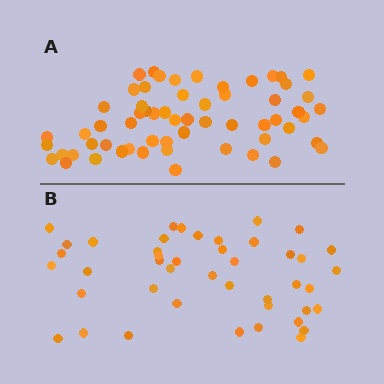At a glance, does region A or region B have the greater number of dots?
Region A (the top region) has more dots.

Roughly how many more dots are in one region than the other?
Region A has approximately 15 more dots than region B.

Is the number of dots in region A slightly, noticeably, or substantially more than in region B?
Region A has noticeably more, but not dramatically so. The ratio is roughly 1.4 to 1.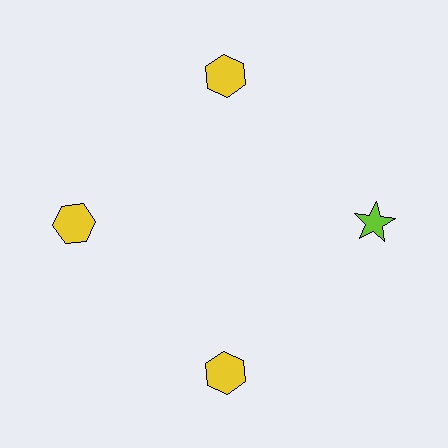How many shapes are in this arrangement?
There are 4 shapes arranged in a ring pattern.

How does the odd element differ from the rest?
It differs in both color (lime instead of yellow) and shape (star instead of hexagon).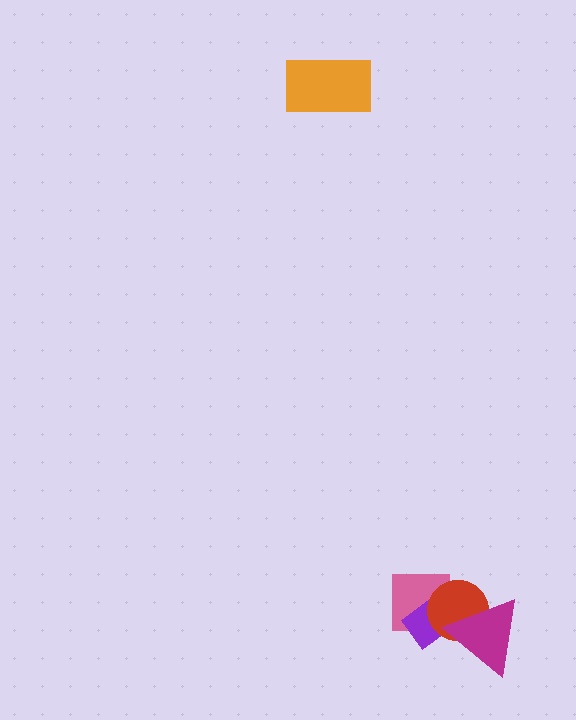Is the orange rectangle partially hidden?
No, no other shape covers it.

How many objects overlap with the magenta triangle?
2 objects overlap with the magenta triangle.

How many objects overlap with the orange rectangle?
0 objects overlap with the orange rectangle.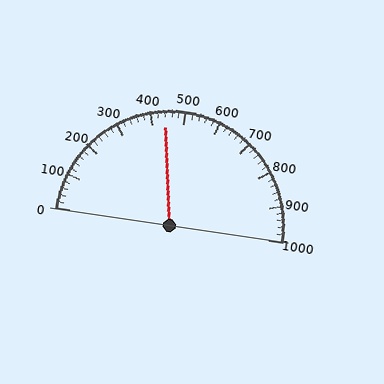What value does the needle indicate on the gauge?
The needle indicates approximately 440.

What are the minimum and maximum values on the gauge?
The gauge ranges from 0 to 1000.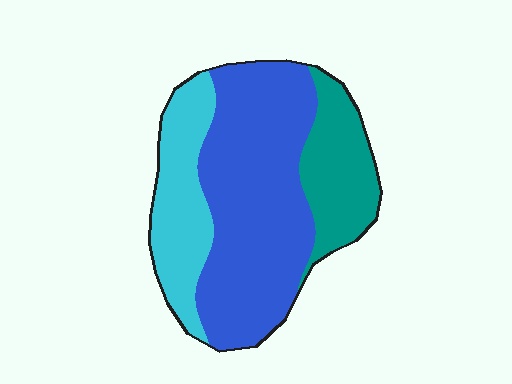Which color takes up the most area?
Blue, at roughly 55%.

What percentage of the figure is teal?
Teal covers 21% of the figure.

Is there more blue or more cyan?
Blue.